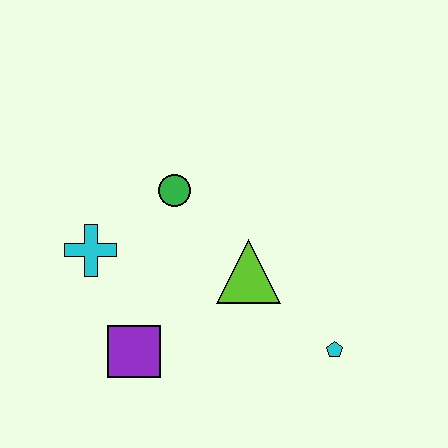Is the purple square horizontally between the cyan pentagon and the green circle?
No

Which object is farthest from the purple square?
The cyan pentagon is farthest from the purple square.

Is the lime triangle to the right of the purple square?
Yes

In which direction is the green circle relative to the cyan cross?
The green circle is to the right of the cyan cross.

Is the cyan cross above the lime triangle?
Yes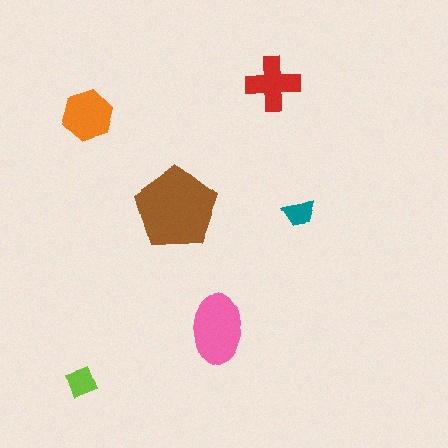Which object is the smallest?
The teal trapezoid.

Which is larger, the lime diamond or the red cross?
The red cross.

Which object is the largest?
The brown pentagon.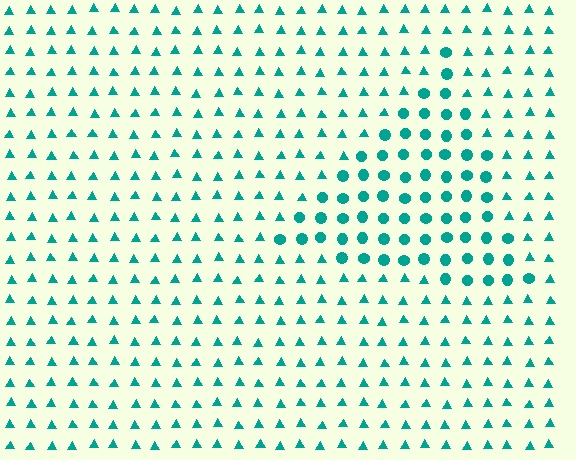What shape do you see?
I see a triangle.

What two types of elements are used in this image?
The image uses circles inside the triangle region and triangles outside it.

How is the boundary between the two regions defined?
The boundary is defined by a change in element shape: circles inside vs. triangles outside. All elements share the same color and spacing.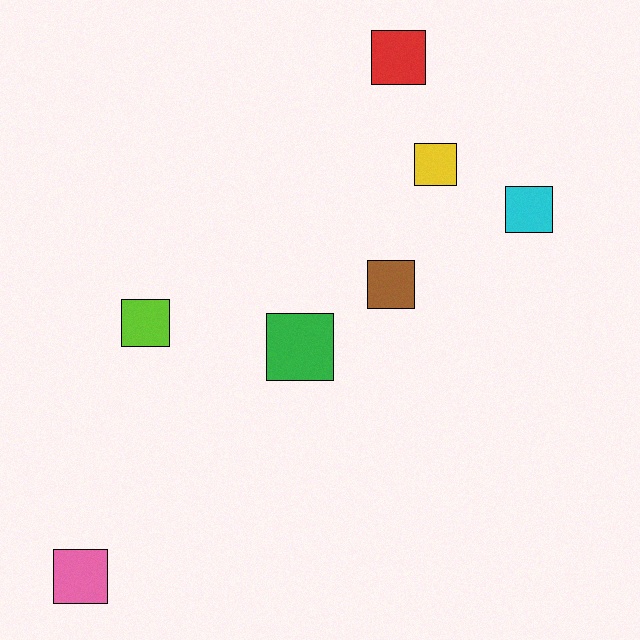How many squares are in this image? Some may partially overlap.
There are 7 squares.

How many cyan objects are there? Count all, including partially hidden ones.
There is 1 cyan object.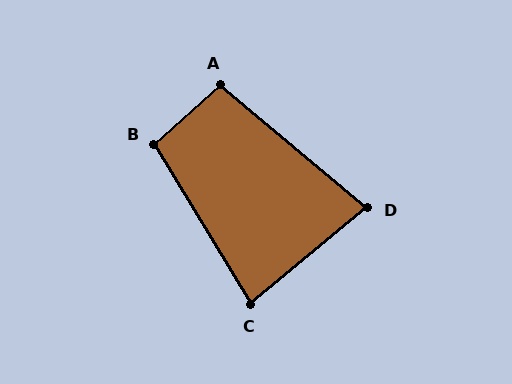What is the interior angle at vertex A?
Approximately 98 degrees (obtuse).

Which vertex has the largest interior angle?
B, at approximately 101 degrees.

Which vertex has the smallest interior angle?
D, at approximately 79 degrees.